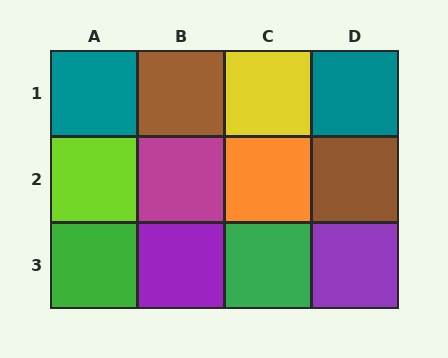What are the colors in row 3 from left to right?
Green, purple, green, purple.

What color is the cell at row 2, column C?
Orange.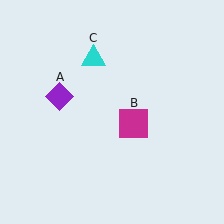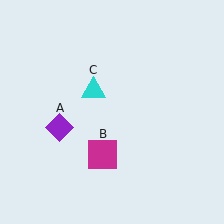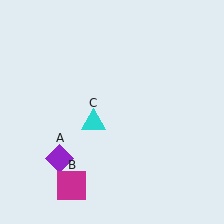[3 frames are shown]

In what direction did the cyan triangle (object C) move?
The cyan triangle (object C) moved down.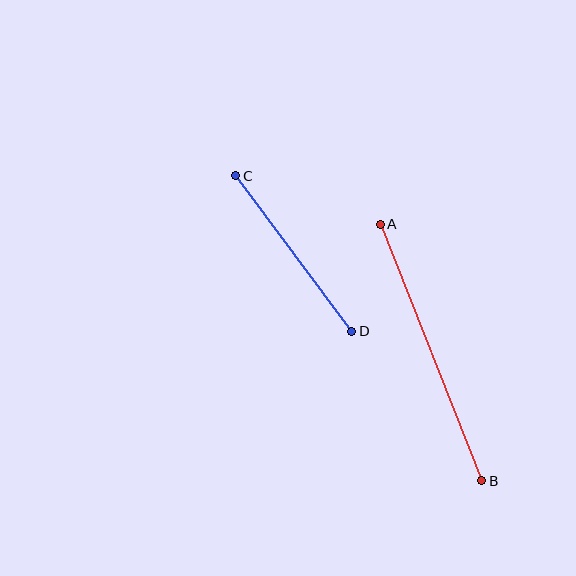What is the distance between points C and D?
The distance is approximately 194 pixels.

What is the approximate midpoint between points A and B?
The midpoint is at approximately (431, 353) pixels.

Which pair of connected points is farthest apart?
Points A and B are farthest apart.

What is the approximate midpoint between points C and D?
The midpoint is at approximately (294, 254) pixels.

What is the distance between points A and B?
The distance is approximately 275 pixels.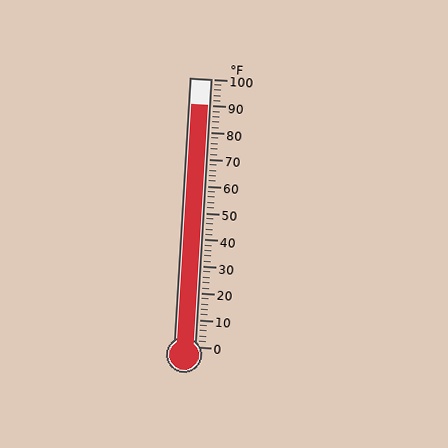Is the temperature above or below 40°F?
The temperature is above 40°F.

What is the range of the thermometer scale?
The thermometer scale ranges from 0°F to 100°F.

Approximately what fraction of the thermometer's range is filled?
The thermometer is filled to approximately 90% of its range.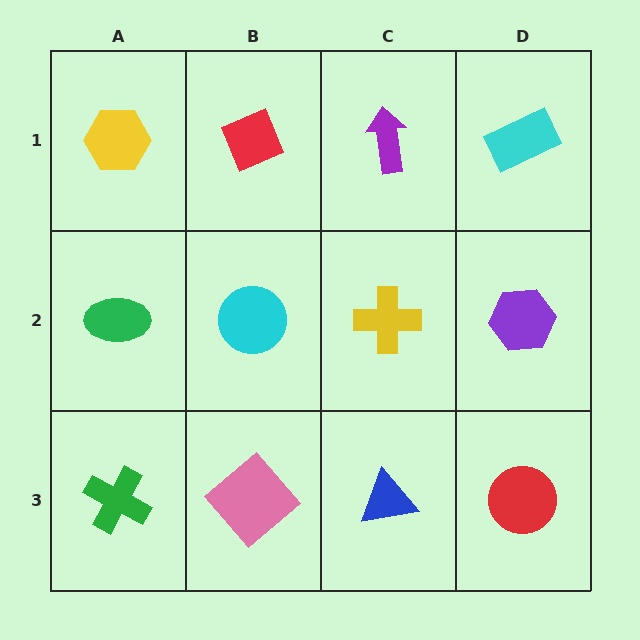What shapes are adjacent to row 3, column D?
A purple hexagon (row 2, column D), a blue triangle (row 3, column C).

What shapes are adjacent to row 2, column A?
A yellow hexagon (row 1, column A), a green cross (row 3, column A), a cyan circle (row 2, column B).